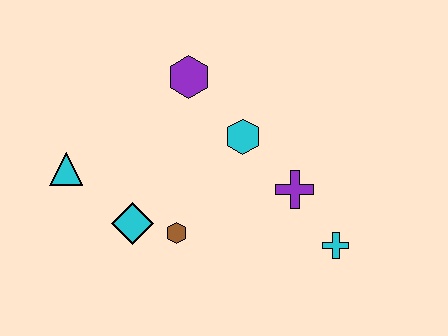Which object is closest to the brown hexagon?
The cyan diamond is closest to the brown hexagon.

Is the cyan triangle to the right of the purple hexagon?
No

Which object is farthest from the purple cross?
The cyan triangle is farthest from the purple cross.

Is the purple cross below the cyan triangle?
Yes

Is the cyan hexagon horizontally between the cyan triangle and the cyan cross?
Yes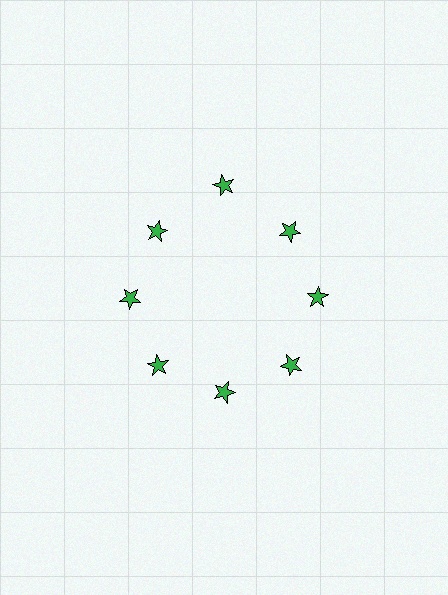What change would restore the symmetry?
The symmetry would be restored by moving it inward, back onto the ring so that all 8 stars sit at equal angles and equal distance from the center.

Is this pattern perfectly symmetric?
No. The 8 green stars are arranged in a ring, but one element near the 12 o'clock position is pushed outward from the center, breaking the 8-fold rotational symmetry.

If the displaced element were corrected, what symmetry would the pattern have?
It would have 8-fold rotational symmetry — the pattern would map onto itself every 45 degrees.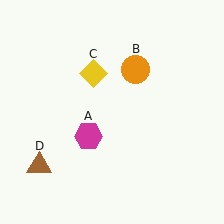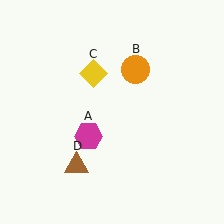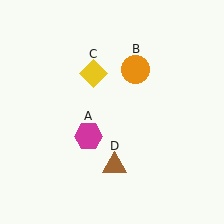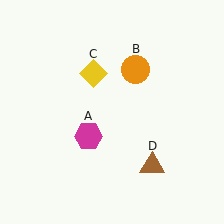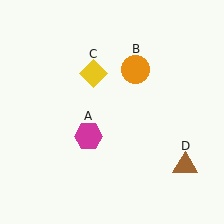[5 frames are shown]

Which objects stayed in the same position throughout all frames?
Magenta hexagon (object A) and orange circle (object B) and yellow diamond (object C) remained stationary.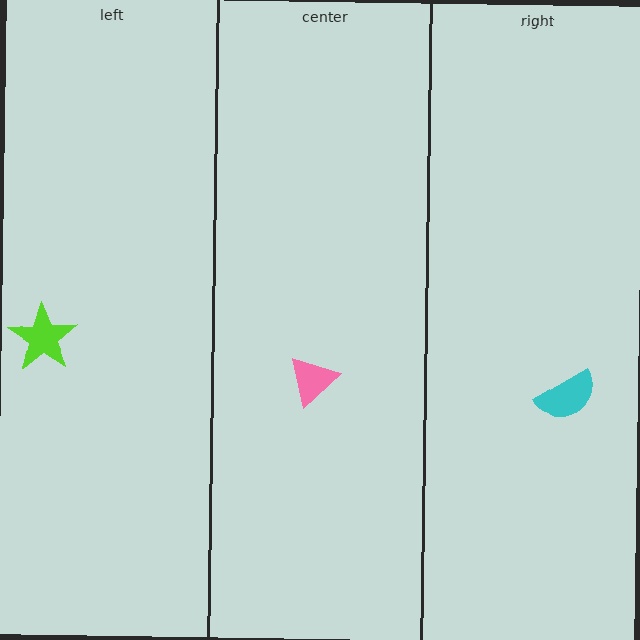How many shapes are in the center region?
1.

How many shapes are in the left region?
1.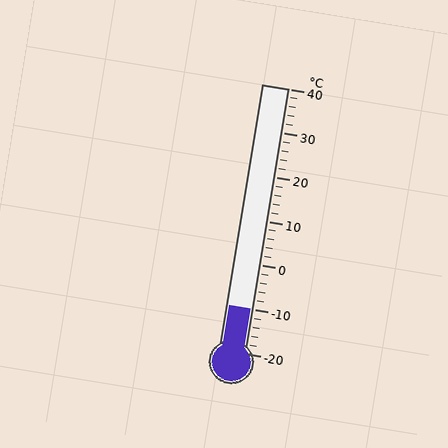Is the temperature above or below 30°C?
The temperature is below 30°C.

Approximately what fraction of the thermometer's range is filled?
The thermometer is filled to approximately 15% of its range.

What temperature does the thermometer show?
The thermometer shows approximately -10°C.